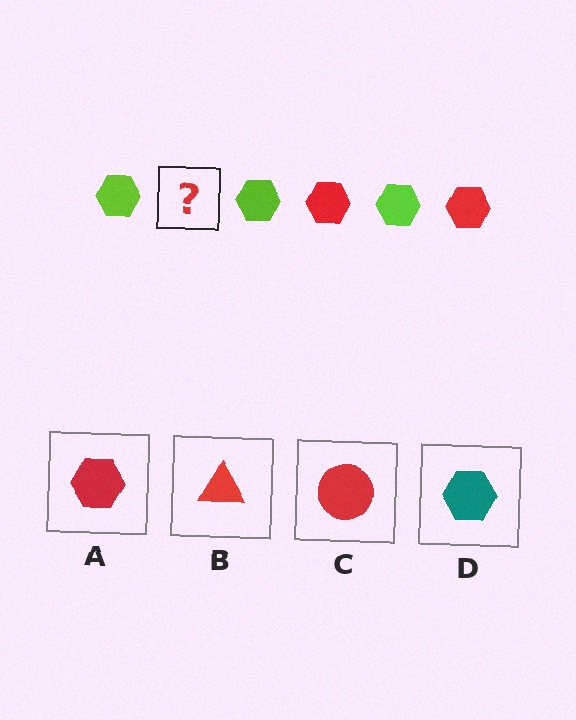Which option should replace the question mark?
Option A.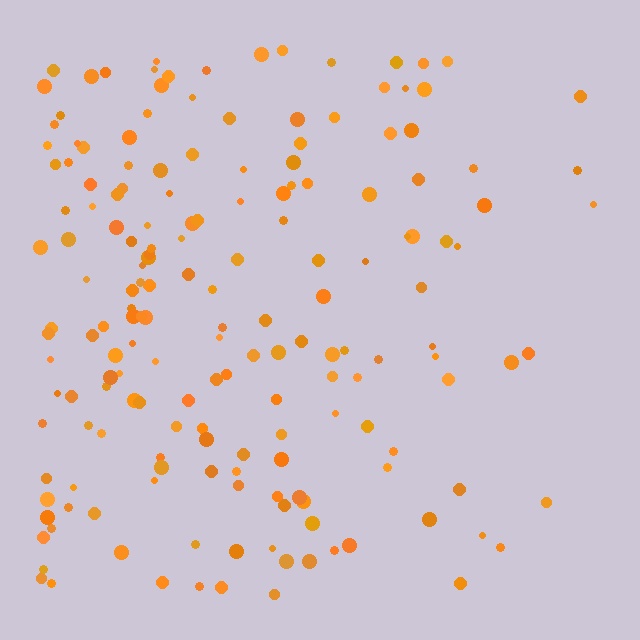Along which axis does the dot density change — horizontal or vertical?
Horizontal.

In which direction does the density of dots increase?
From right to left, with the left side densest.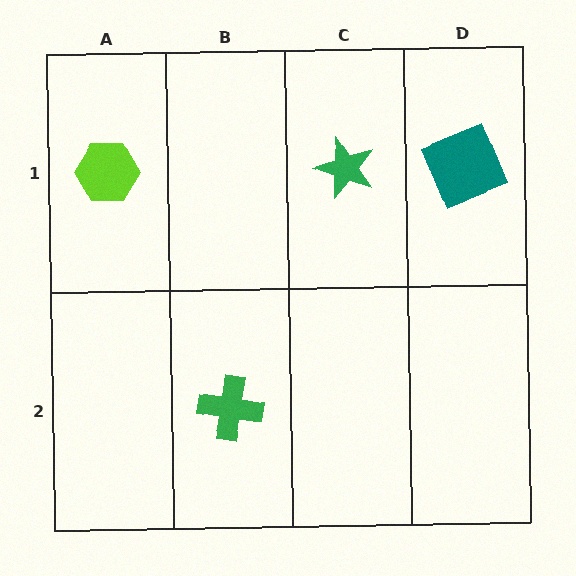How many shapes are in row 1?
3 shapes.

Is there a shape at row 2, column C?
No, that cell is empty.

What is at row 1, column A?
A lime hexagon.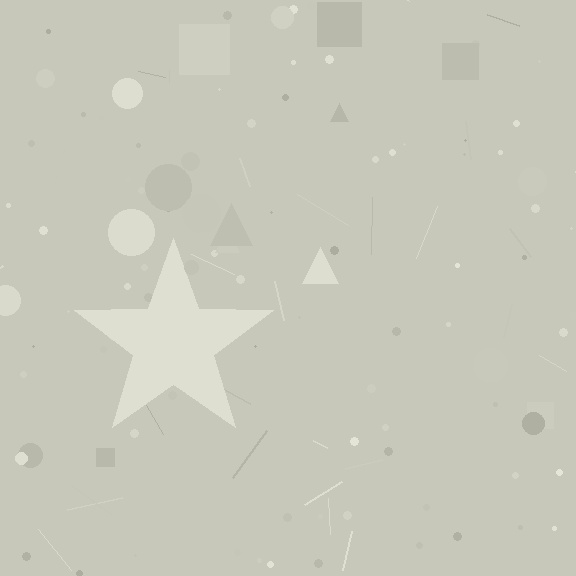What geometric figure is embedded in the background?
A star is embedded in the background.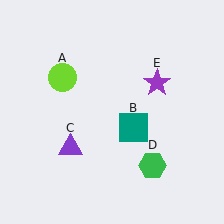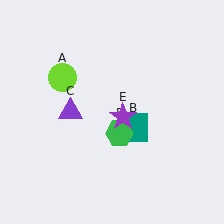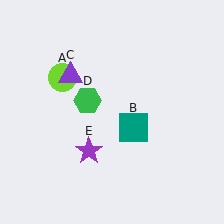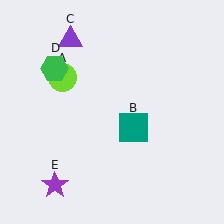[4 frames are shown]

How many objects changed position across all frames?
3 objects changed position: purple triangle (object C), green hexagon (object D), purple star (object E).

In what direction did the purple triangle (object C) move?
The purple triangle (object C) moved up.